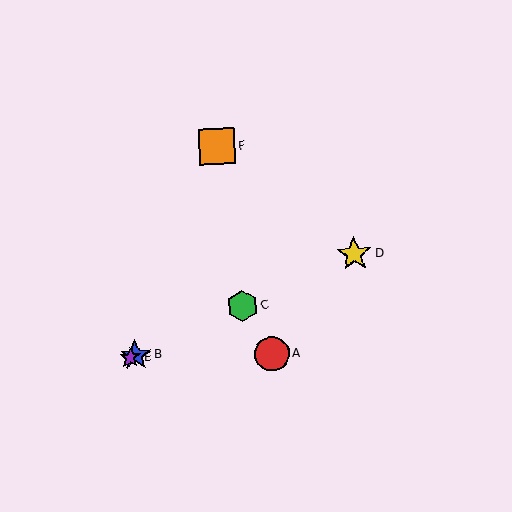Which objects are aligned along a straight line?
Objects B, C, D, E are aligned along a straight line.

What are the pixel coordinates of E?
Object E is at (130, 358).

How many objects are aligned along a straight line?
4 objects (B, C, D, E) are aligned along a straight line.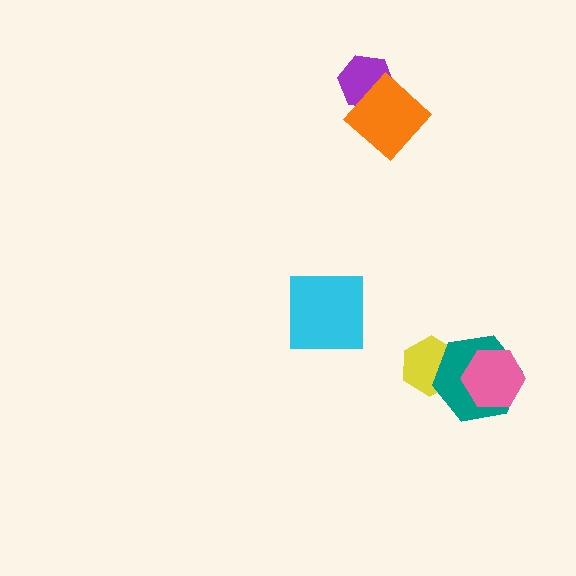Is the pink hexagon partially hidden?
No, no other shape covers it.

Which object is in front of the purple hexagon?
The orange diamond is in front of the purple hexagon.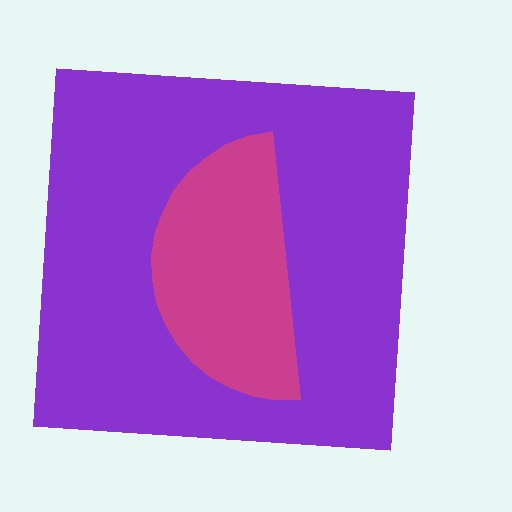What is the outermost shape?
The purple square.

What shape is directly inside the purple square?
The magenta semicircle.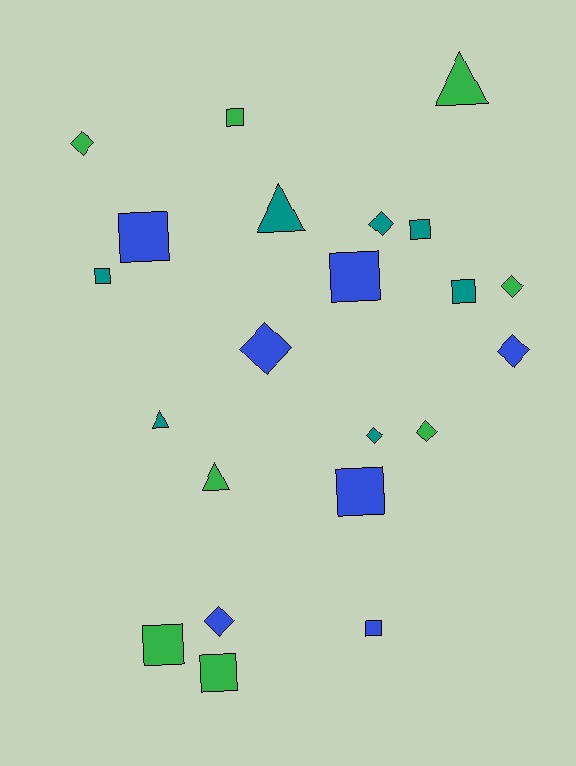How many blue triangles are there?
There are no blue triangles.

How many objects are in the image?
There are 22 objects.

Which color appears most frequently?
Green, with 8 objects.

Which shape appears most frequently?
Square, with 10 objects.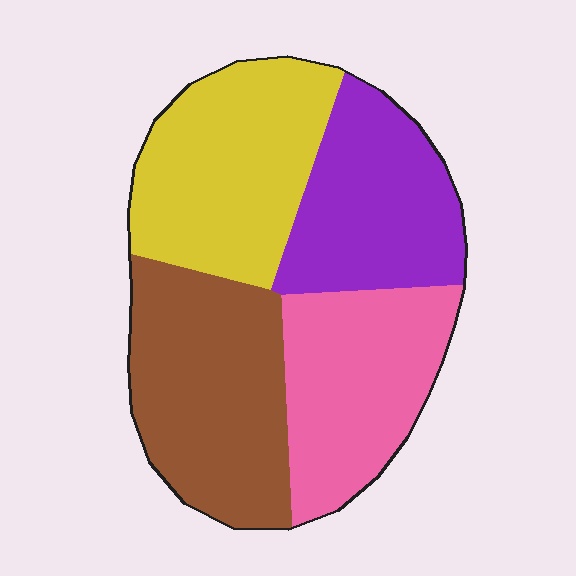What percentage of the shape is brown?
Brown takes up about one quarter (1/4) of the shape.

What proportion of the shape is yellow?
Yellow covers 27% of the shape.